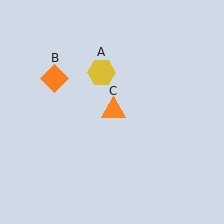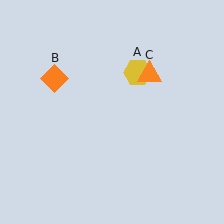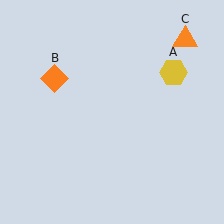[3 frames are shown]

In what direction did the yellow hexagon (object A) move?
The yellow hexagon (object A) moved right.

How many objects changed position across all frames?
2 objects changed position: yellow hexagon (object A), orange triangle (object C).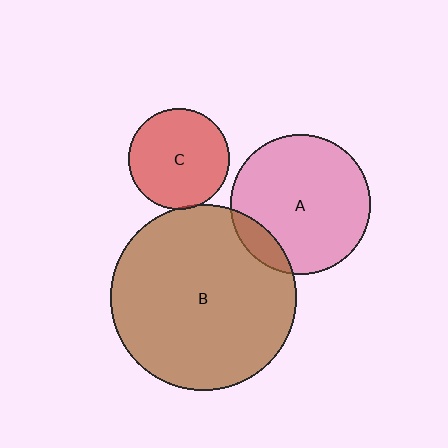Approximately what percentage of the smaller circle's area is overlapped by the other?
Approximately 5%.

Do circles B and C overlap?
Yes.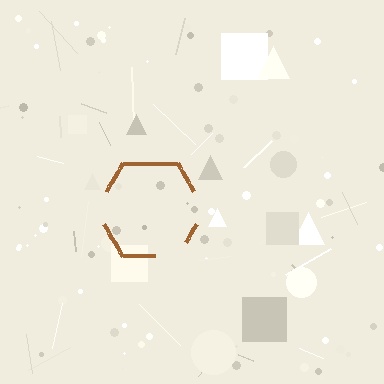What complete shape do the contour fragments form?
The contour fragments form a hexagon.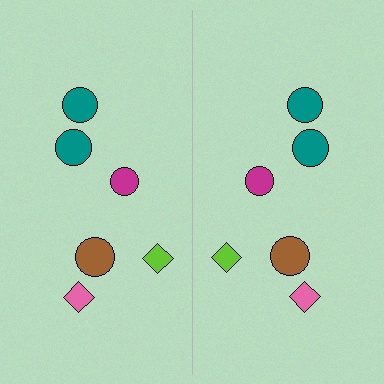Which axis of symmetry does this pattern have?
The pattern has a vertical axis of symmetry running through the center of the image.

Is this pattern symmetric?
Yes, this pattern has bilateral (reflection) symmetry.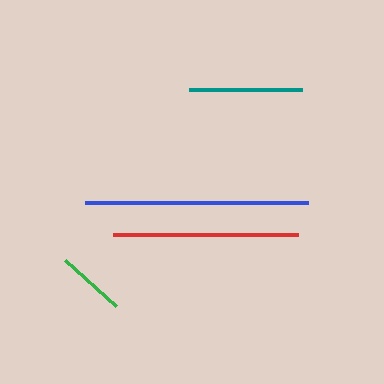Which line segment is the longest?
The blue line is the longest at approximately 223 pixels.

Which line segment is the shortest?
The green line is the shortest at approximately 69 pixels.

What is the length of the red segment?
The red segment is approximately 184 pixels long.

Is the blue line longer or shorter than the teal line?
The blue line is longer than the teal line.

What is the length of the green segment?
The green segment is approximately 69 pixels long.